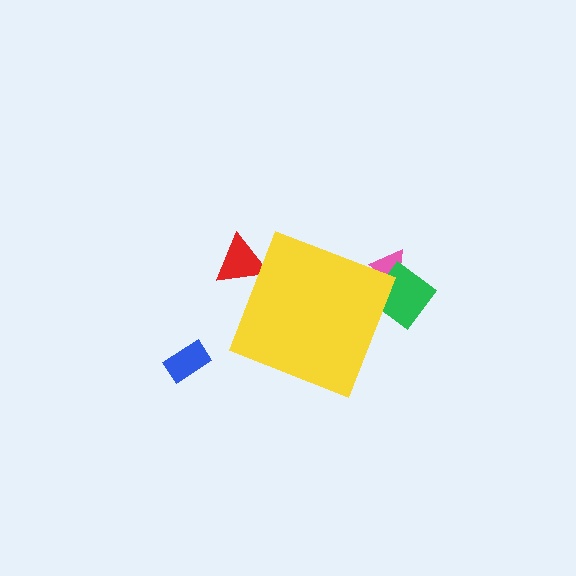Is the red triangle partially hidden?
Yes, the red triangle is partially hidden behind the yellow diamond.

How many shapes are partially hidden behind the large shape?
3 shapes are partially hidden.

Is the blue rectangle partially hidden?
No, the blue rectangle is fully visible.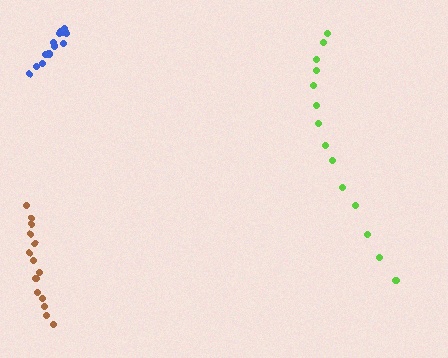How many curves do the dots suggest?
There are 3 distinct paths.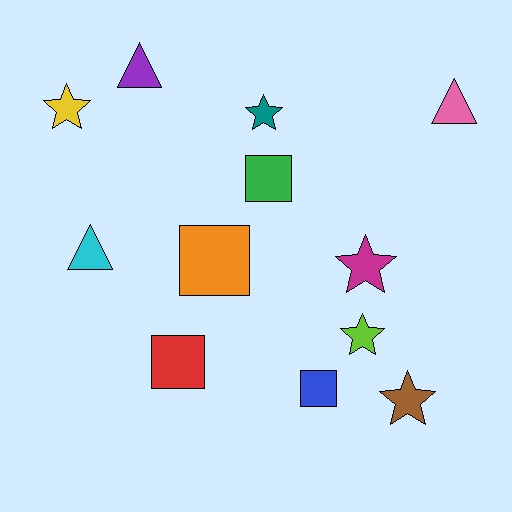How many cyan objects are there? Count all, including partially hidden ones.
There is 1 cyan object.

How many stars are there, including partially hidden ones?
There are 5 stars.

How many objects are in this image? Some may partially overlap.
There are 12 objects.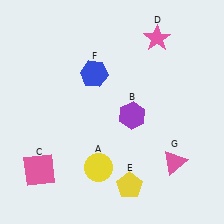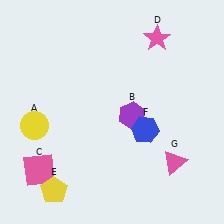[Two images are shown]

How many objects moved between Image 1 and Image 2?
3 objects moved between the two images.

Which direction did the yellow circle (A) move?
The yellow circle (A) moved left.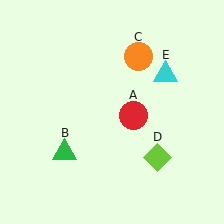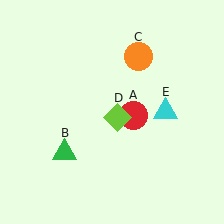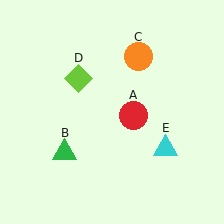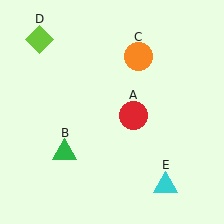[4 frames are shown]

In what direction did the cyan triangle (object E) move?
The cyan triangle (object E) moved down.